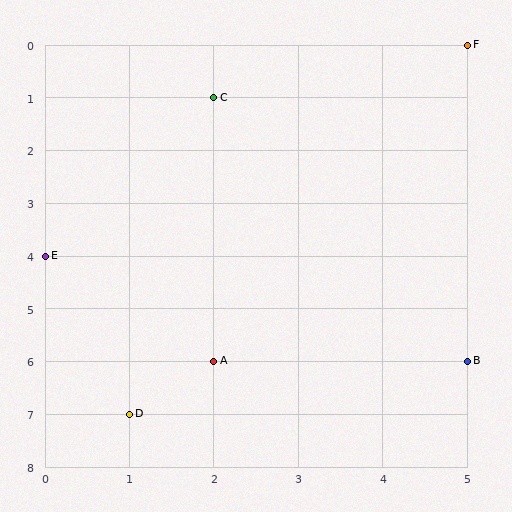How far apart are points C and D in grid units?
Points C and D are 1 column and 6 rows apart (about 6.1 grid units diagonally).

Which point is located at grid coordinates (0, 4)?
Point E is at (0, 4).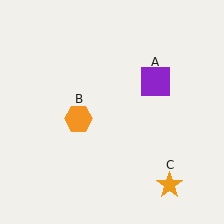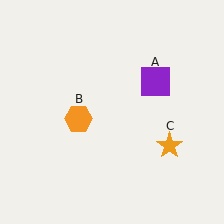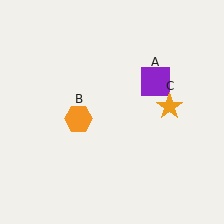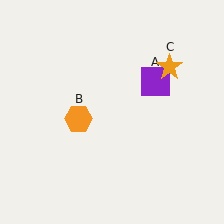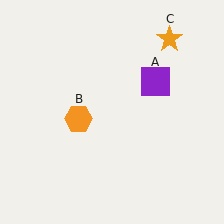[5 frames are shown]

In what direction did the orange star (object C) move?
The orange star (object C) moved up.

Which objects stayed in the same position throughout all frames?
Purple square (object A) and orange hexagon (object B) remained stationary.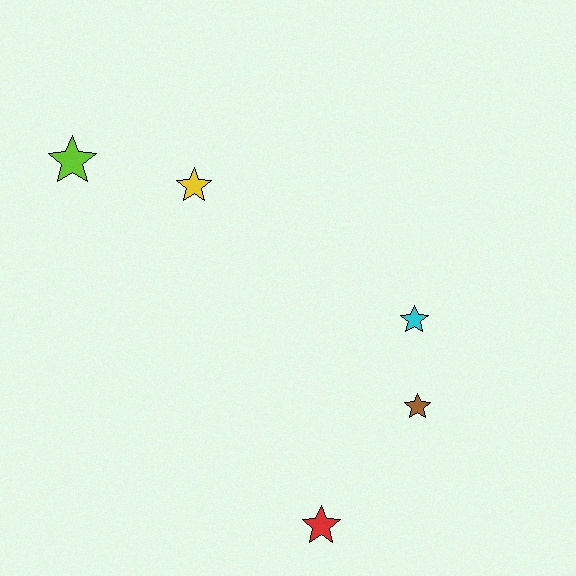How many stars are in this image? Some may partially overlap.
There are 5 stars.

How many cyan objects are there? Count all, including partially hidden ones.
There is 1 cyan object.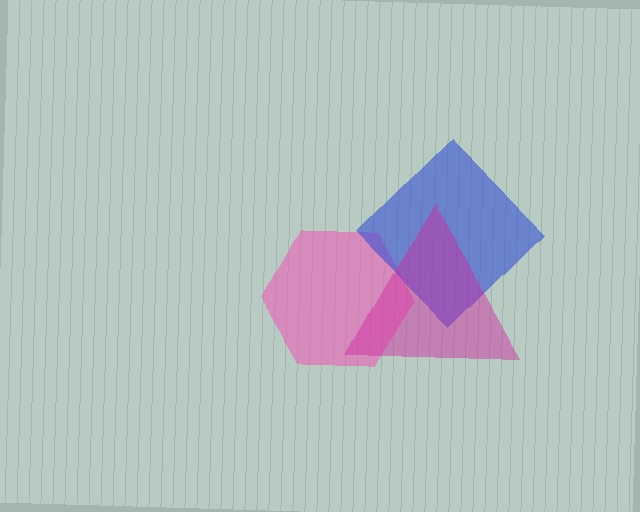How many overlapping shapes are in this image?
There are 3 overlapping shapes in the image.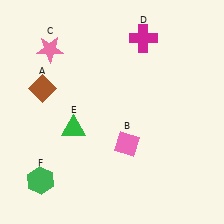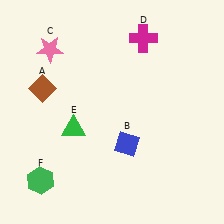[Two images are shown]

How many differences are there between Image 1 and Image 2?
There is 1 difference between the two images.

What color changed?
The diamond (B) changed from pink in Image 1 to blue in Image 2.